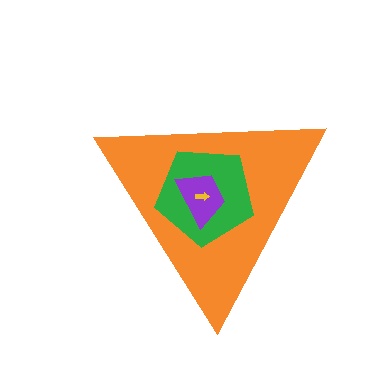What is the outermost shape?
The orange triangle.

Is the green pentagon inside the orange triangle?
Yes.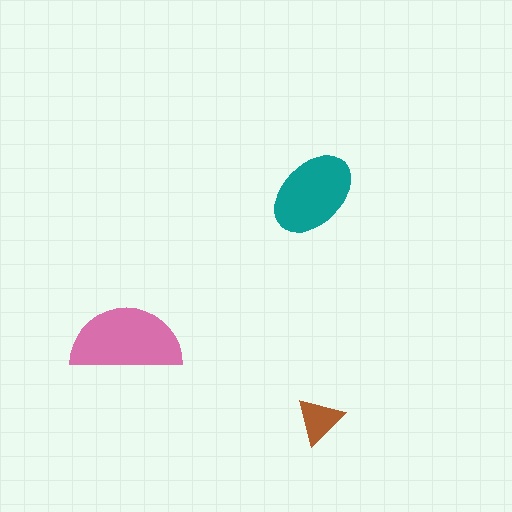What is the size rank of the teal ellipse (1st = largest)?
2nd.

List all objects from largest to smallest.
The pink semicircle, the teal ellipse, the brown triangle.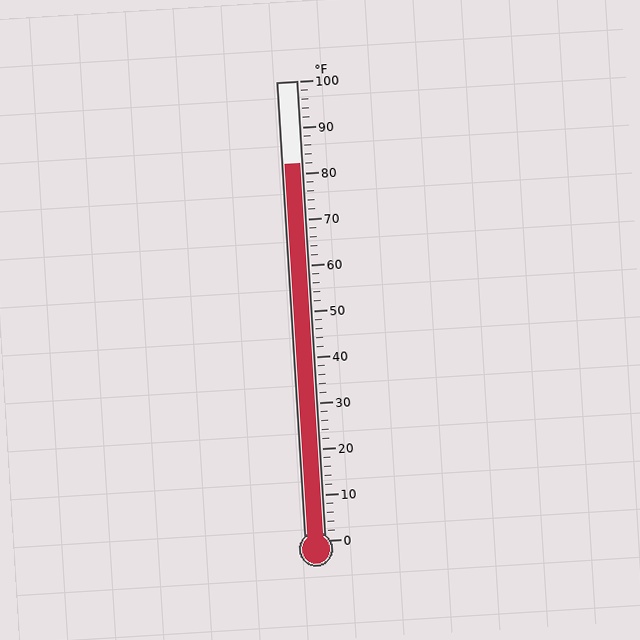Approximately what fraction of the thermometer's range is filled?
The thermometer is filled to approximately 80% of its range.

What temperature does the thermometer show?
The thermometer shows approximately 82°F.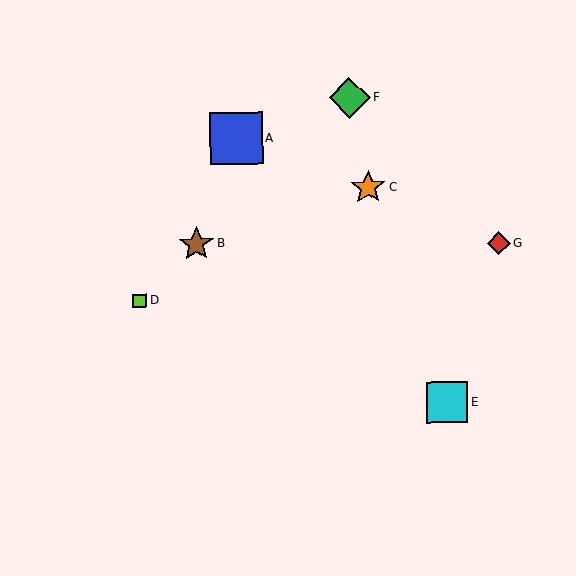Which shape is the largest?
The blue square (labeled A) is the largest.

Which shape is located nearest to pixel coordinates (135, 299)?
The lime square (labeled D) at (140, 301) is nearest to that location.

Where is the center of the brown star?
The center of the brown star is at (197, 244).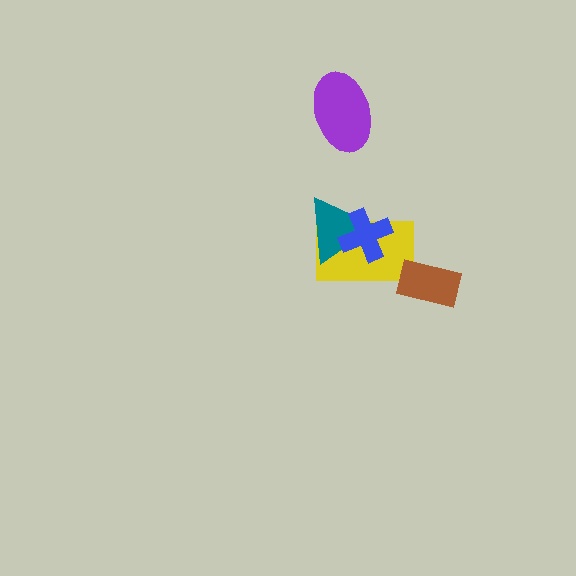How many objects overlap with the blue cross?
2 objects overlap with the blue cross.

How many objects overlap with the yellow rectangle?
2 objects overlap with the yellow rectangle.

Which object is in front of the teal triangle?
The blue cross is in front of the teal triangle.